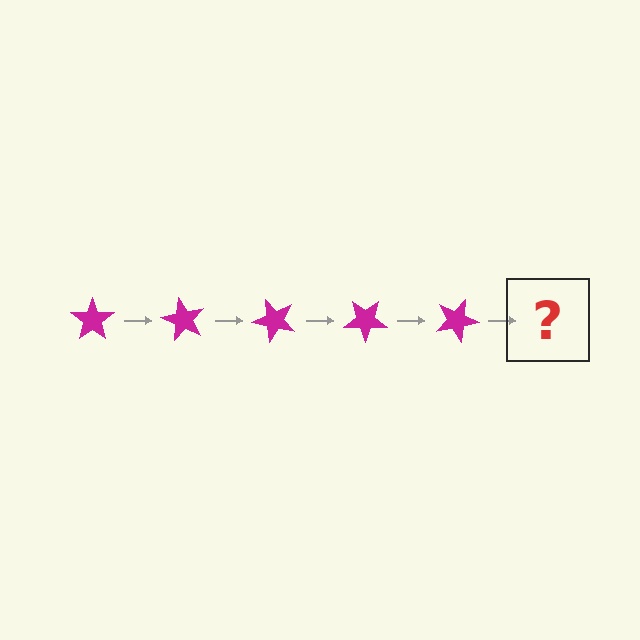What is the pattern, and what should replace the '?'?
The pattern is that the star rotates 60 degrees each step. The '?' should be a magenta star rotated 300 degrees.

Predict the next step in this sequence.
The next step is a magenta star rotated 300 degrees.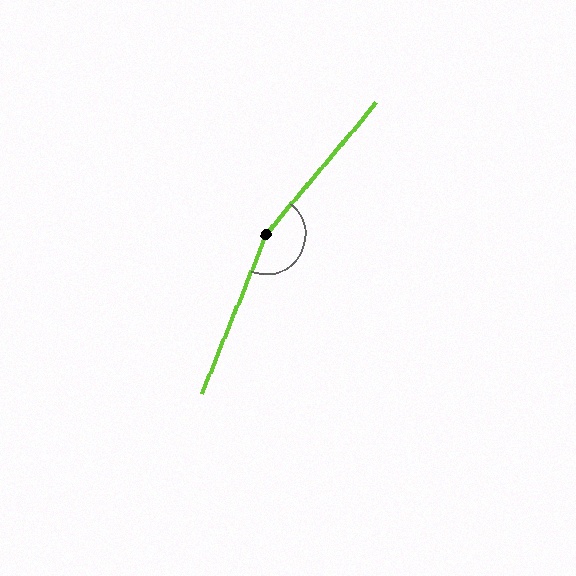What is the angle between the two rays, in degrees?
Approximately 162 degrees.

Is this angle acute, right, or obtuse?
It is obtuse.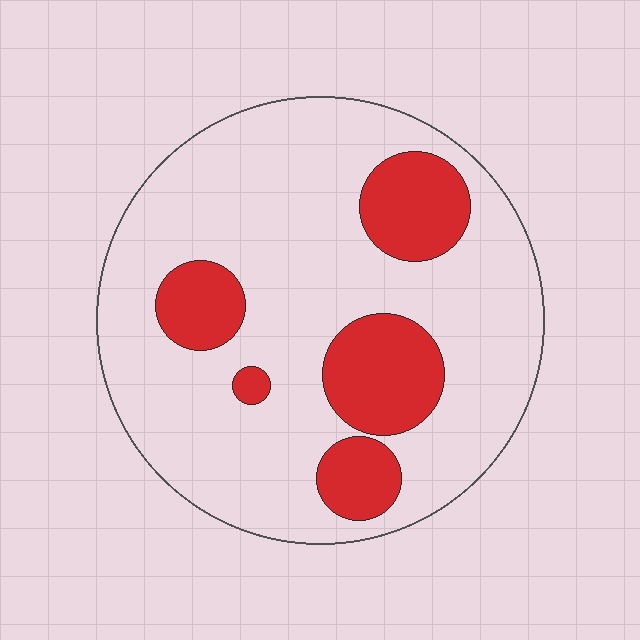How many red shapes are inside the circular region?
5.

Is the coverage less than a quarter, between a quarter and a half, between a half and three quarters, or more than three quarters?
Less than a quarter.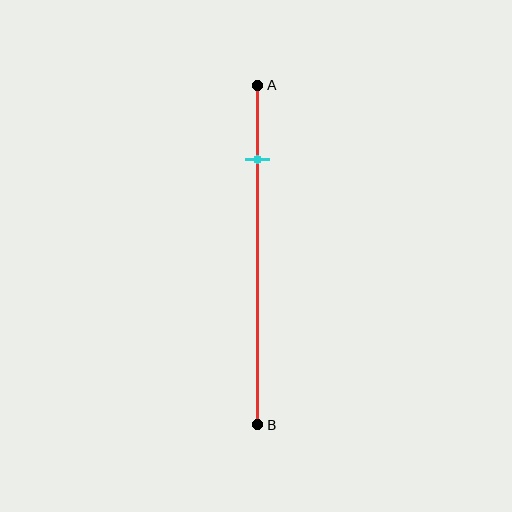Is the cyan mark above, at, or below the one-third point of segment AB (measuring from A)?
The cyan mark is above the one-third point of segment AB.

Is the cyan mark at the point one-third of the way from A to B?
No, the mark is at about 20% from A, not at the 33% one-third point.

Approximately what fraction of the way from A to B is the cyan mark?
The cyan mark is approximately 20% of the way from A to B.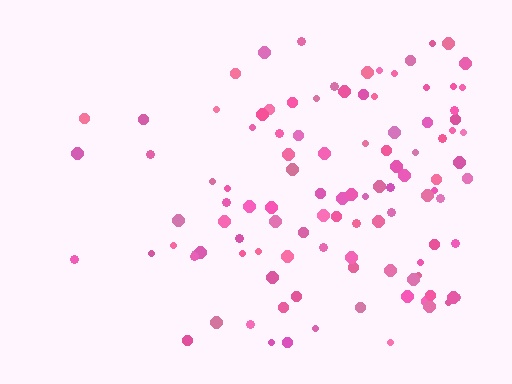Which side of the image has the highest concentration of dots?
The right.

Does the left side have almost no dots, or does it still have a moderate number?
Still a moderate number, just noticeably fewer than the right.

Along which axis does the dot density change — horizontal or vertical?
Horizontal.